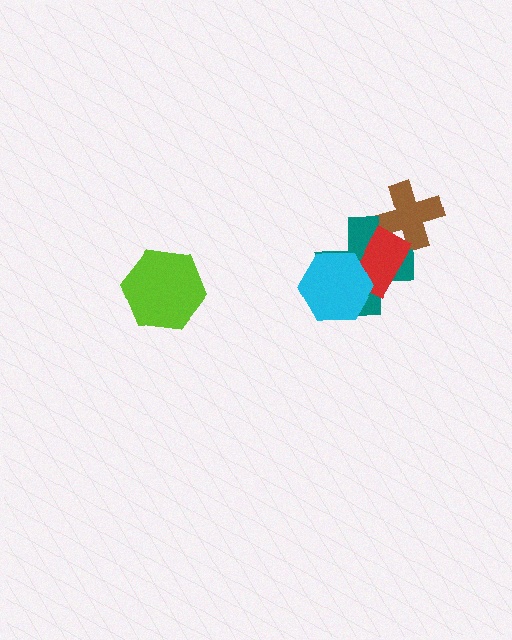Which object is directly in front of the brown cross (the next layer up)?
The teal cross is directly in front of the brown cross.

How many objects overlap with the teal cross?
3 objects overlap with the teal cross.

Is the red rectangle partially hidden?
Yes, it is partially covered by another shape.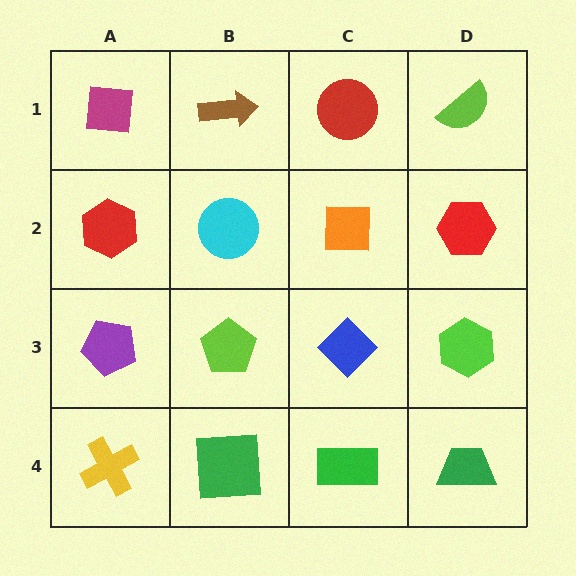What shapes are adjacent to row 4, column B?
A lime pentagon (row 3, column B), a yellow cross (row 4, column A), a green rectangle (row 4, column C).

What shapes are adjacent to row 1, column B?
A cyan circle (row 2, column B), a magenta square (row 1, column A), a red circle (row 1, column C).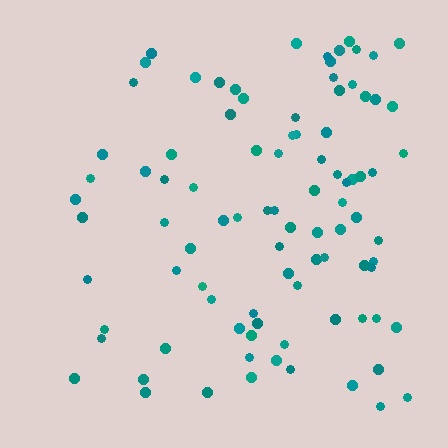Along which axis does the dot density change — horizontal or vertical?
Horizontal.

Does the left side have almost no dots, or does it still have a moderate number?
Still a moderate number, just noticeably fewer than the right.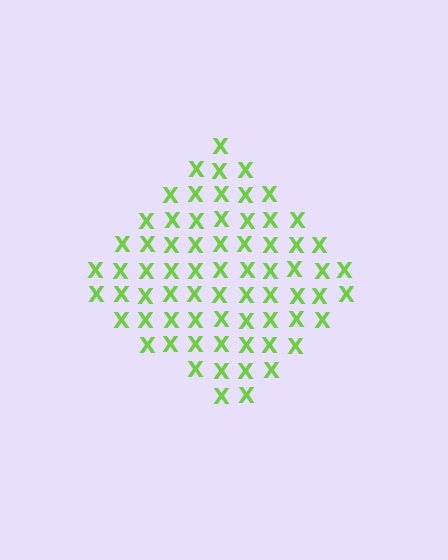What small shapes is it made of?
It is made of small letter X's.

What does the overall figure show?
The overall figure shows a diamond.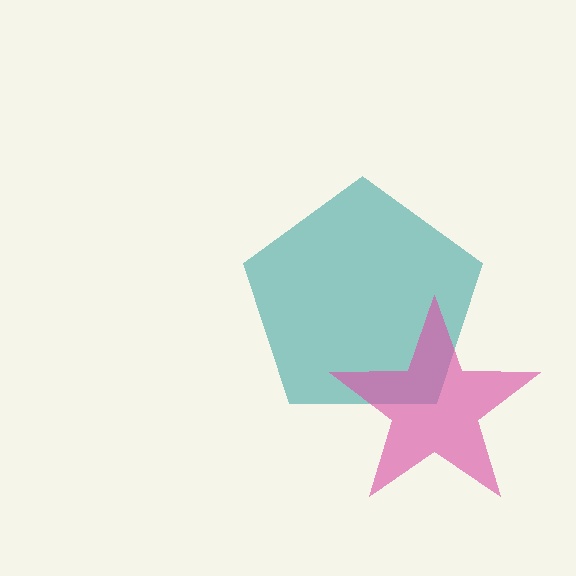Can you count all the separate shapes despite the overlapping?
Yes, there are 2 separate shapes.